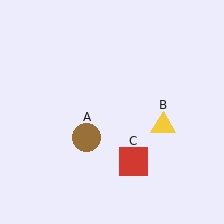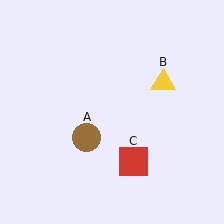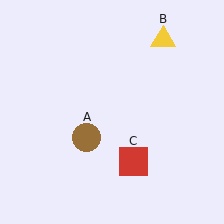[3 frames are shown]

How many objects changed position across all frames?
1 object changed position: yellow triangle (object B).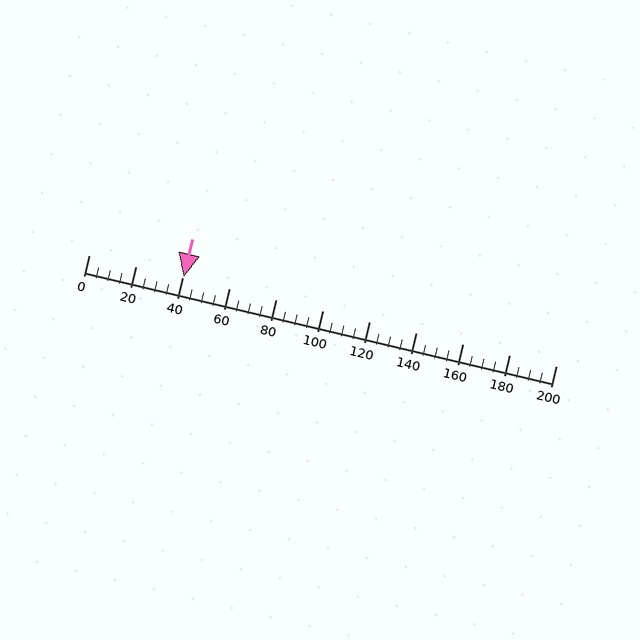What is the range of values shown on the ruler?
The ruler shows values from 0 to 200.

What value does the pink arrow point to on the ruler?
The pink arrow points to approximately 41.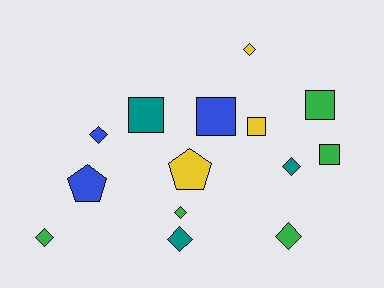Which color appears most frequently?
Green, with 5 objects.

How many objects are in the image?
There are 14 objects.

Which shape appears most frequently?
Diamond, with 7 objects.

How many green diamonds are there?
There are 3 green diamonds.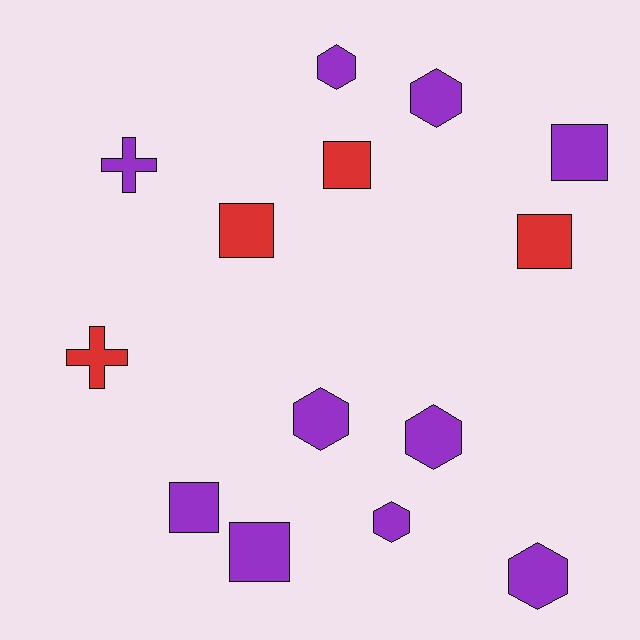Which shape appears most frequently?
Hexagon, with 6 objects.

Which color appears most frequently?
Purple, with 10 objects.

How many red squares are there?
There are 3 red squares.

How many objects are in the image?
There are 14 objects.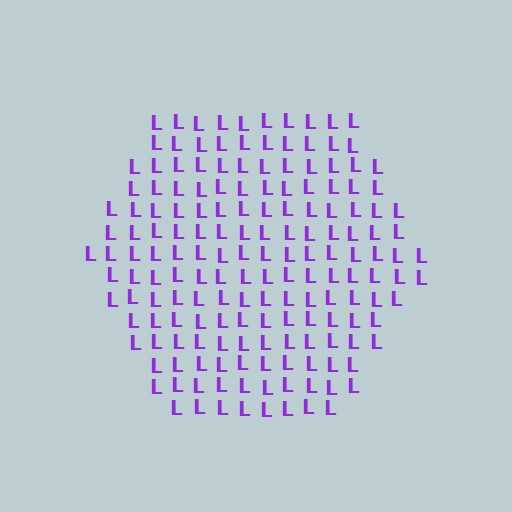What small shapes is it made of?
It is made of small letter L's.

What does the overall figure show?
The overall figure shows a hexagon.